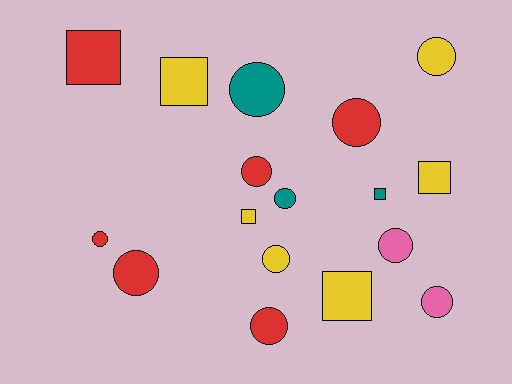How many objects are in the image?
There are 17 objects.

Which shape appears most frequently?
Circle, with 11 objects.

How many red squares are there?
There is 1 red square.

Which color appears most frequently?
Red, with 6 objects.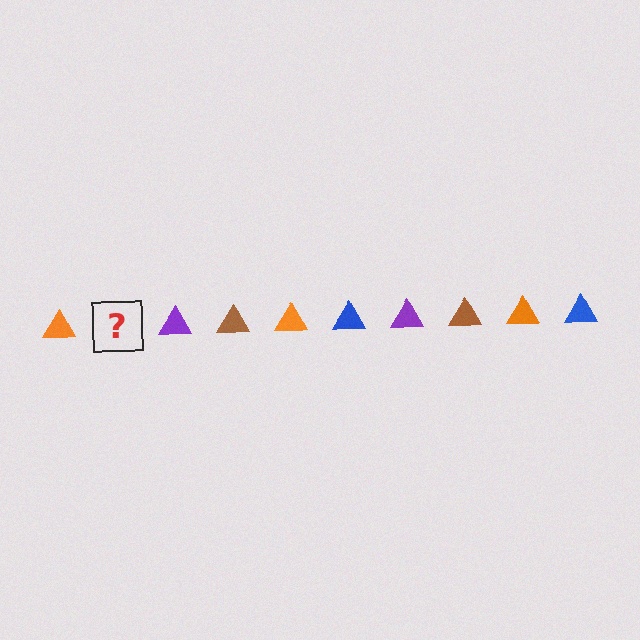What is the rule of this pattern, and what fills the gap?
The rule is that the pattern cycles through orange, blue, purple, brown triangles. The gap should be filled with a blue triangle.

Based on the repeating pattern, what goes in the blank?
The blank should be a blue triangle.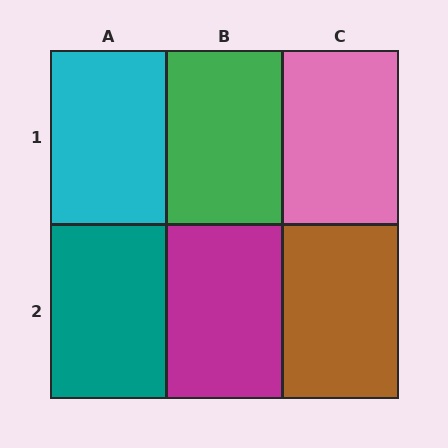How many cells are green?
1 cell is green.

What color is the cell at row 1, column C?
Pink.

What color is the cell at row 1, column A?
Cyan.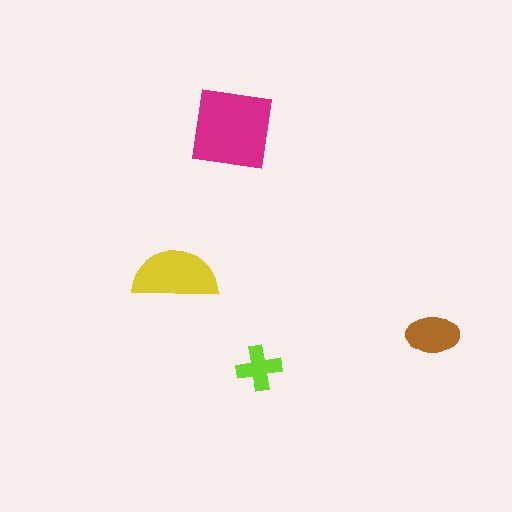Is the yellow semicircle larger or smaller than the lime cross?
Larger.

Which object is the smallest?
The lime cross.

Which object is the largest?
The magenta square.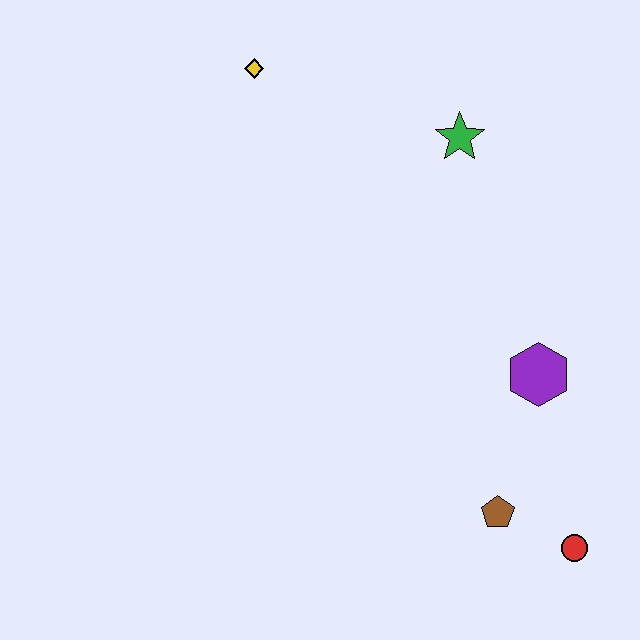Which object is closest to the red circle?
The brown pentagon is closest to the red circle.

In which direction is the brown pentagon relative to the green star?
The brown pentagon is below the green star.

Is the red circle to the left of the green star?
No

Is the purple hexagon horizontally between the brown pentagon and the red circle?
Yes